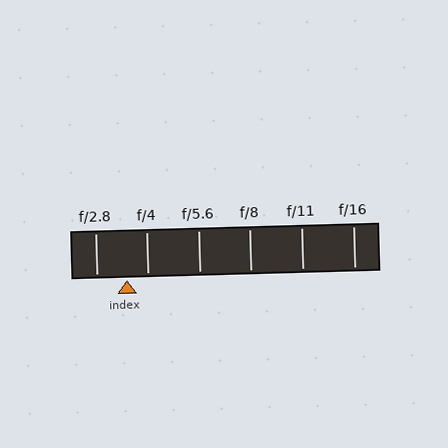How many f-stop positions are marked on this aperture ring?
There are 6 f-stop positions marked.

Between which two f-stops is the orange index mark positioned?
The index mark is between f/2.8 and f/4.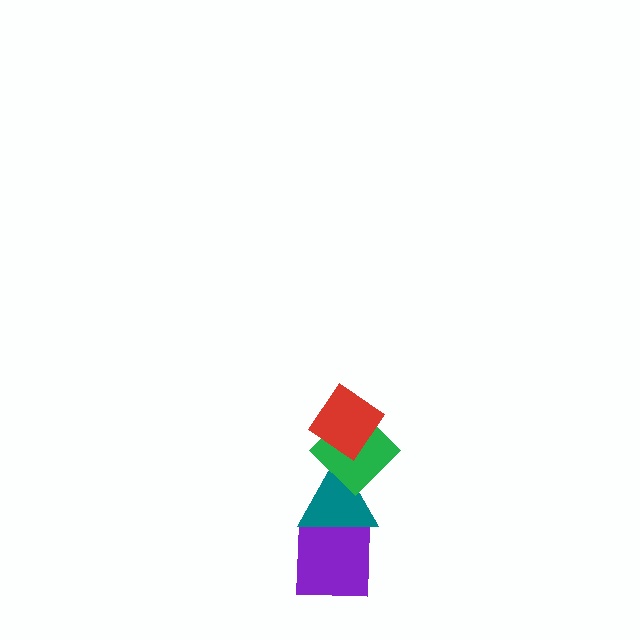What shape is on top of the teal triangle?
The green diamond is on top of the teal triangle.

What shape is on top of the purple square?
The teal triangle is on top of the purple square.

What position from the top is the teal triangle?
The teal triangle is 3rd from the top.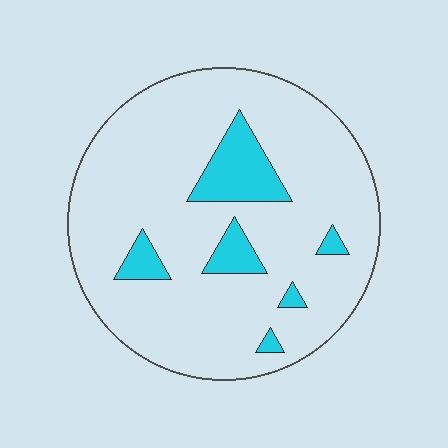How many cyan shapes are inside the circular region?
6.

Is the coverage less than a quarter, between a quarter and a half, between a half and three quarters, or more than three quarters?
Less than a quarter.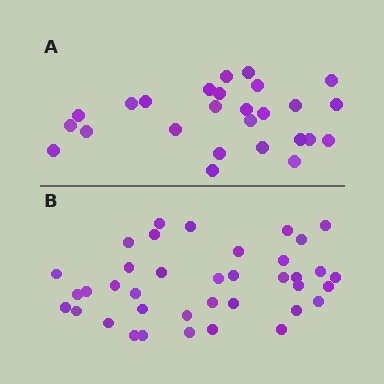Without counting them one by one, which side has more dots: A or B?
Region B (the bottom region) has more dots.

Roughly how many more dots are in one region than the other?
Region B has roughly 12 or so more dots than region A.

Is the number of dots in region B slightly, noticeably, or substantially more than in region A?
Region B has substantially more. The ratio is roughly 1.5 to 1.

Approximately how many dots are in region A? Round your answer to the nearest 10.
About 30 dots. (The exact count is 26, which rounds to 30.)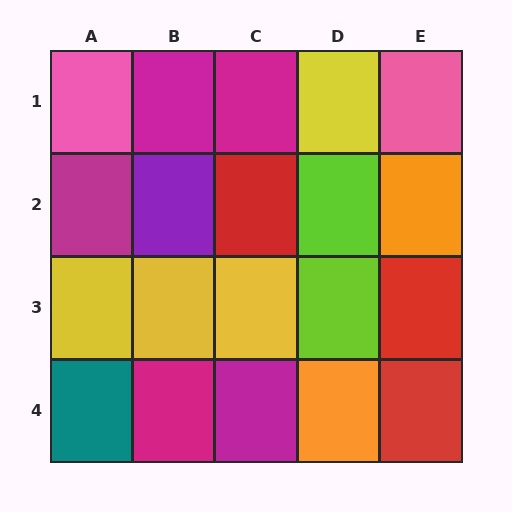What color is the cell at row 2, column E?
Orange.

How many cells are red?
3 cells are red.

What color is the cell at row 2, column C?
Red.